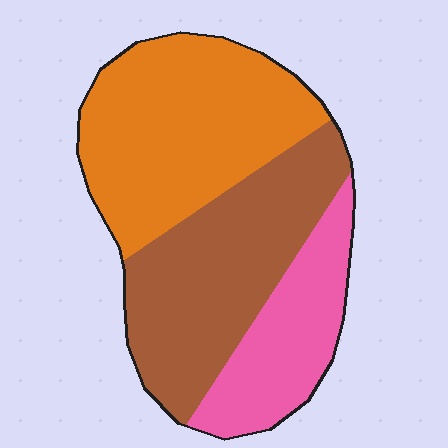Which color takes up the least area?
Pink, at roughly 20%.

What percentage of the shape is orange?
Orange takes up between a third and a half of the shape.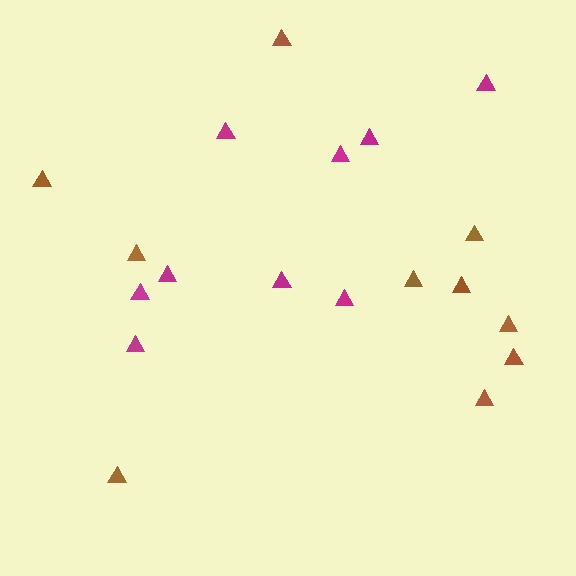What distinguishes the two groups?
There are 2 groups: one group of magenta triangles (9) and one group of brown triangles (10).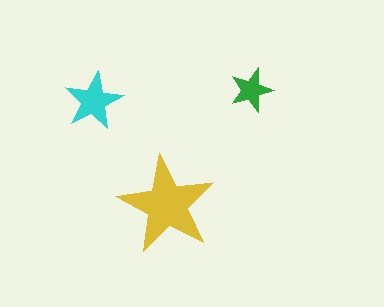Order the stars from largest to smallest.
the yellow one, the cyan one, the green one.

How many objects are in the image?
There are 3 objects in the image.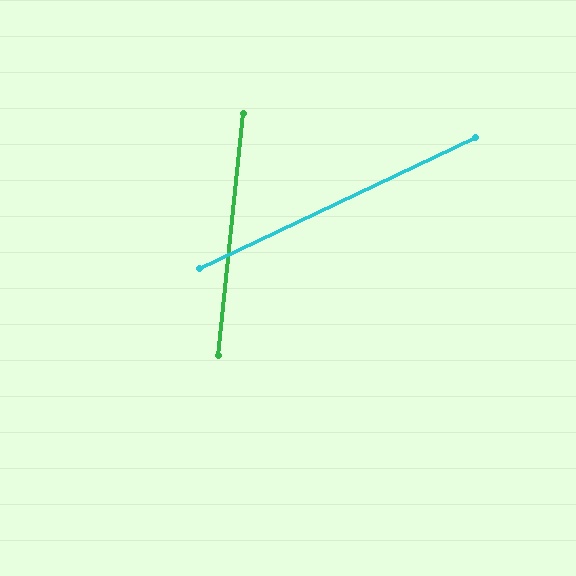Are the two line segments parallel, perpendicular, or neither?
Neither parallel nor perpendicular — they differ by about 58°.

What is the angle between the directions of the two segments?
Approximately 58 degrees.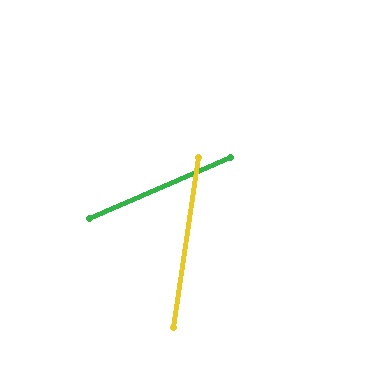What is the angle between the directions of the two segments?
Approximately 58 degrees.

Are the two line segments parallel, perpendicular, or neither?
Neither parallel nor perpendicular — they differ by about 58°.